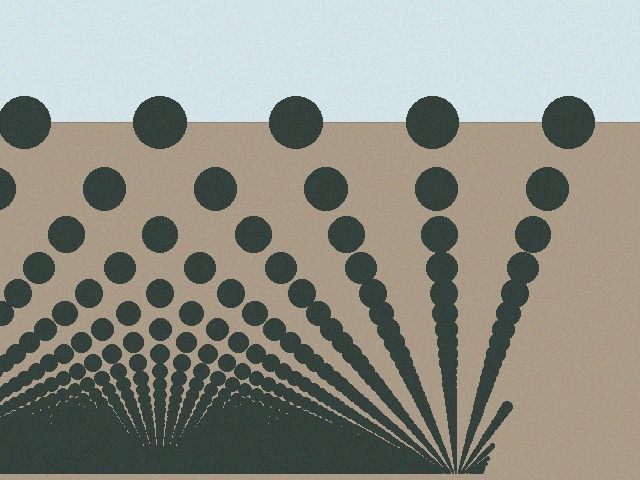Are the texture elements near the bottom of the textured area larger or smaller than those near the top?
Smaller. The gradient is inverted — elements near the bottom are smaller and denser.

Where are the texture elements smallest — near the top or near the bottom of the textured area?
Near the bottom.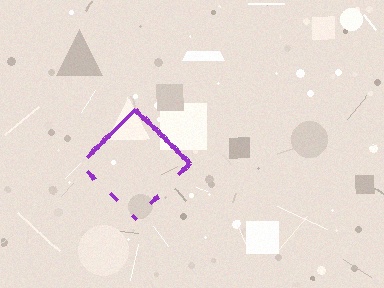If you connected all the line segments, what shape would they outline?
They would outline a diamond.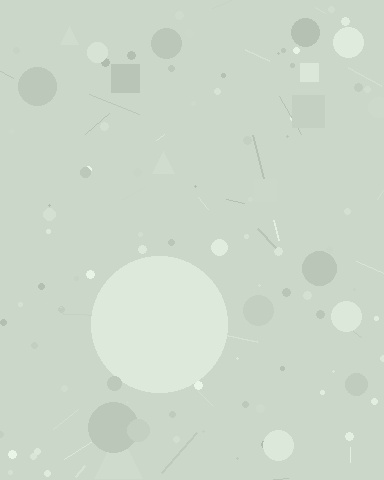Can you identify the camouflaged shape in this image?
The camouflaged shape is a circle.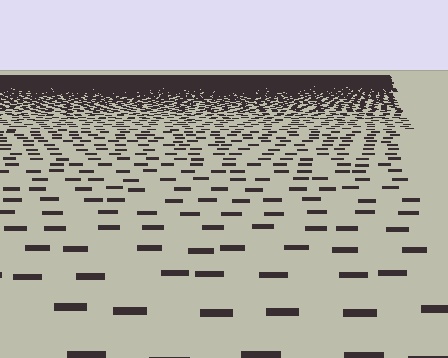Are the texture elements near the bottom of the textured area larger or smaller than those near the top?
Larger. Near the bottom, elements are closer to the viewer and appear at a bigger on-screen size.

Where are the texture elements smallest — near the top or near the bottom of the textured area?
Near the top.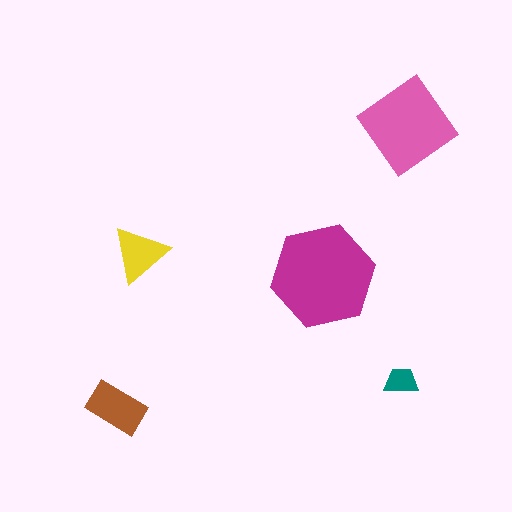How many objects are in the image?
There are 5 objects in the image.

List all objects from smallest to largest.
The teal trapezoid, the yellow triangle, the brown rectangle, the pink diamond, the magenta hexagon.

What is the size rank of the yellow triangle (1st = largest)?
4th.